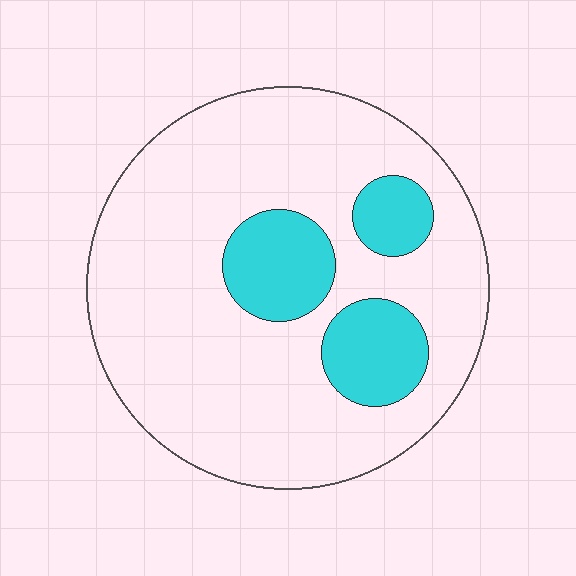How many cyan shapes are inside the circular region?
3.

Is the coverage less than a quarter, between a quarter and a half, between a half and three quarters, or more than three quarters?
Less than a quarter.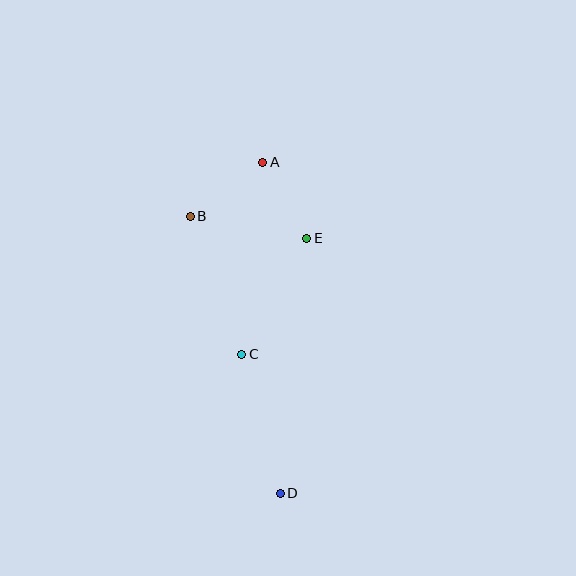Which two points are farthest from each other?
Points A and D are farthest from each other.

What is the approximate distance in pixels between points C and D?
The distance between C and D is approximately 144 pixels.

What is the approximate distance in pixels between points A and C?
The distance between A and C is approximately 193 pixels.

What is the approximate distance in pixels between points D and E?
The distance between D and E is approximately 256 pixels.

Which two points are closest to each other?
Points A and E are closest to each other.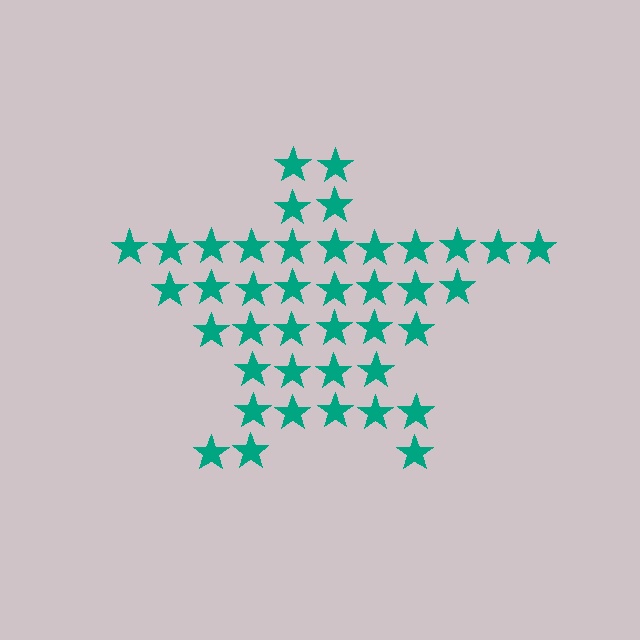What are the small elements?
The small elements are stars.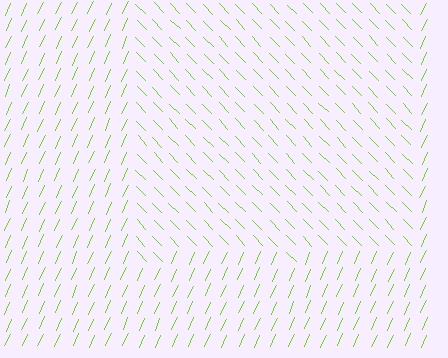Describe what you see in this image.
The image is filled with small lime line segments. A rectangle region in the image has lines oriented differently from the surrounding lines, creating a visible texture boundary.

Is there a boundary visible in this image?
Yes, there is a texture boundary formed by a change in line orientation.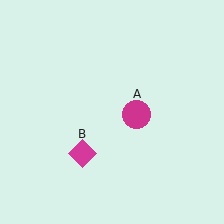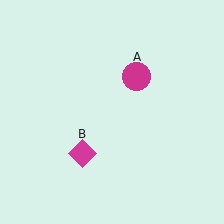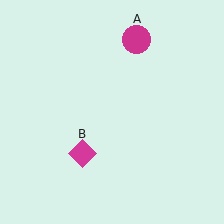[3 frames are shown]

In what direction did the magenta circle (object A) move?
The magenta circle (object A) moved up.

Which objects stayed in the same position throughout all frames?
Magenta diamond (object B) remained stationary.